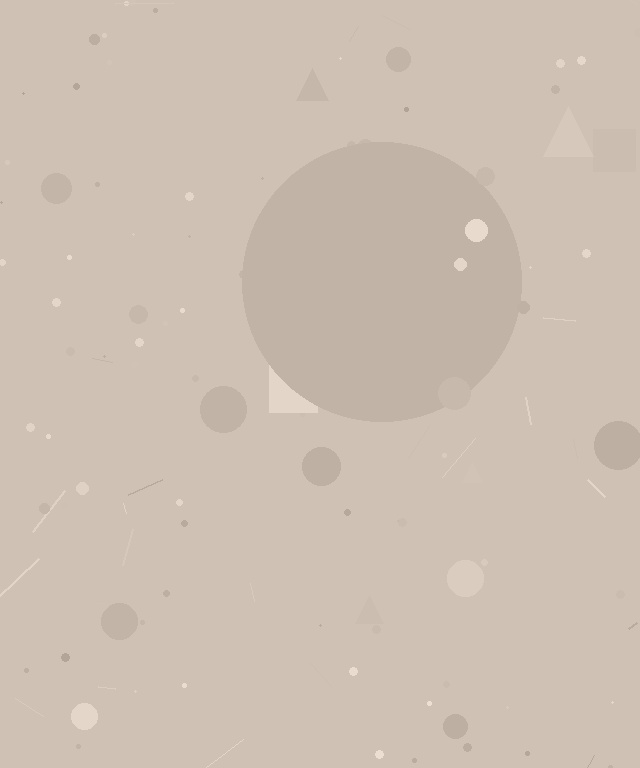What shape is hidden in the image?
A circle is hidden in the image.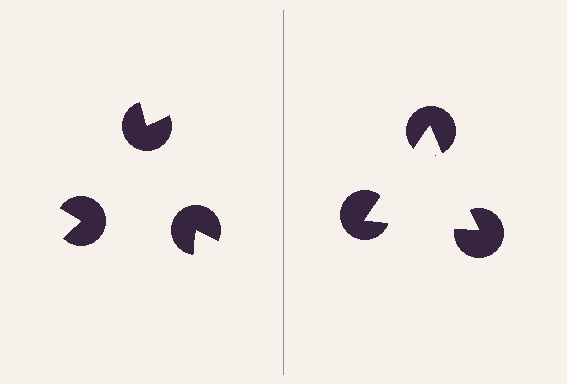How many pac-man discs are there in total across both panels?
6 — 3 on each side.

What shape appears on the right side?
An illusory triangle.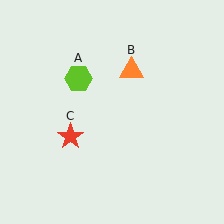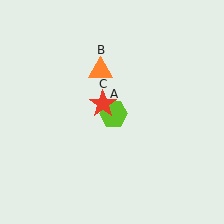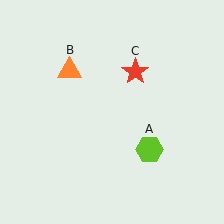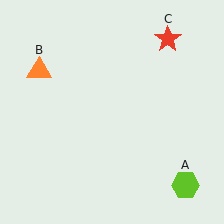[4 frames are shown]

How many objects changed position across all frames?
3 objects changed position: lime hexagon (object A), orange triangle (object B), red star (object C).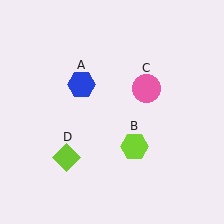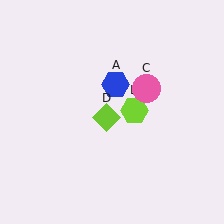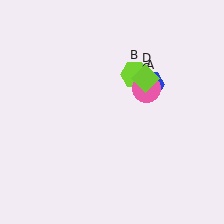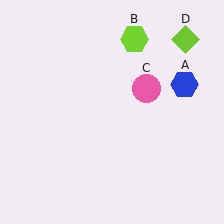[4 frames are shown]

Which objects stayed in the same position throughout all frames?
Pink circle (object C) remained stationary.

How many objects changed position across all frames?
3 objects changed position: blue hexagon (object A), lime hexagon (object B), lime diamond (object D).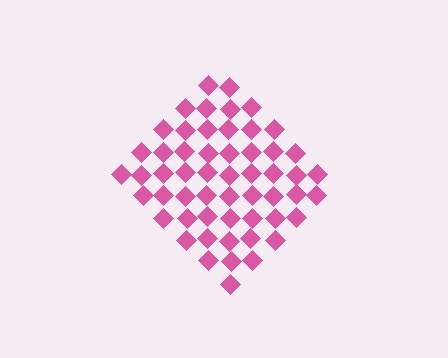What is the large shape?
The large shape is a diamond.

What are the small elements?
The small elements are diamonds.